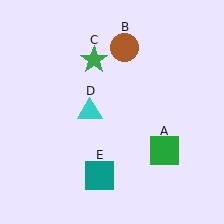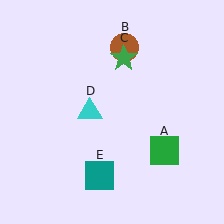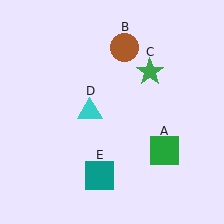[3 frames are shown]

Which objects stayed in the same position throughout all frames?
Green square (object A) and brown circle (object B) and cyan triangle (object D) and teal square (object E) remained stationary.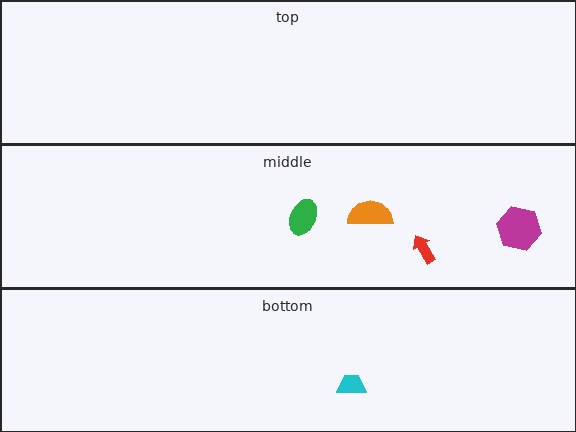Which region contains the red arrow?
The middle region.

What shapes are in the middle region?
The magenta hexagon, the orange semicircle, the green ellipse, the red arrow.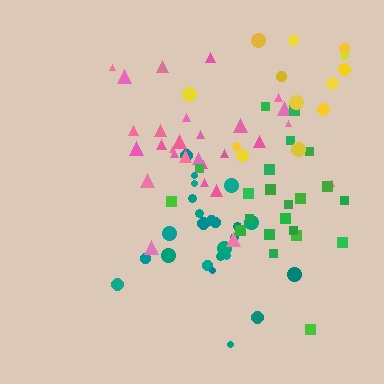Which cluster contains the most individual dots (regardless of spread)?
Pink (28).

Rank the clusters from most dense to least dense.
teal, pink, green, yellow.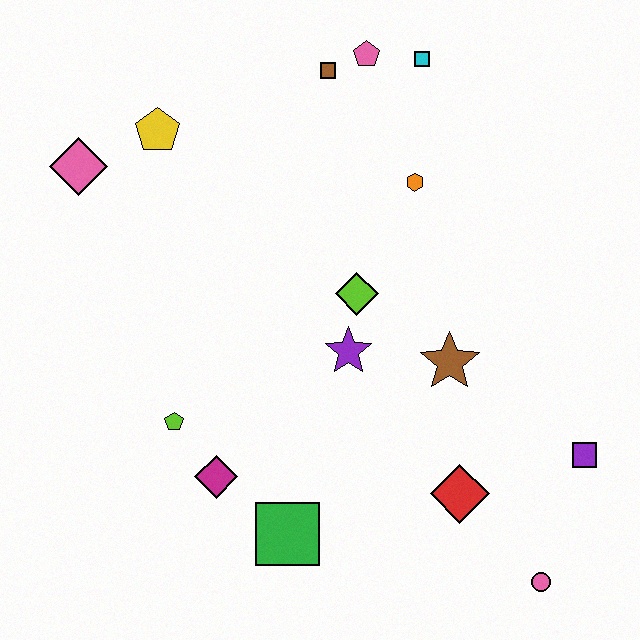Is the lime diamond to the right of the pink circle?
No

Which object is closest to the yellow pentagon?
The pink diamond is closest to the yellow pentagon.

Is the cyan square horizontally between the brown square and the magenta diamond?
No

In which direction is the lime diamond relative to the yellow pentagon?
The lime diamond is to the right of the yellow pentagon.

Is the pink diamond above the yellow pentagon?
No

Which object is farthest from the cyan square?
The pink circle is farthest from the cyan square.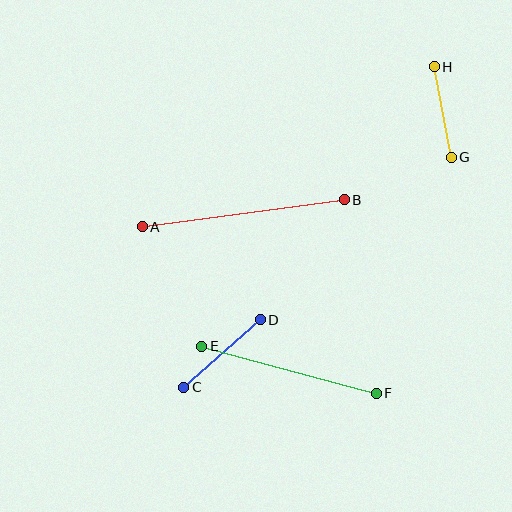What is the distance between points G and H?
The distance is approximately 92 pixels.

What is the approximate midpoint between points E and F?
The midpoint is at approximately (289, 370) pixels.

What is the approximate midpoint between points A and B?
The midpoint is at approximately (243, 213) pixels.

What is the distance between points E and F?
The distance is approximately 181 pixels.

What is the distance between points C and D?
The distance is approximately 102 pixels.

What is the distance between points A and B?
The distance is approximately 204 pixels.